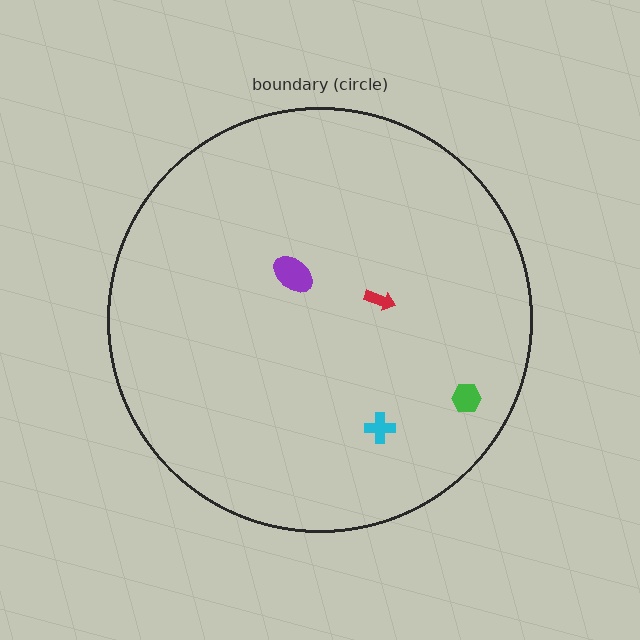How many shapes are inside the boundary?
4 inside, 0 outside.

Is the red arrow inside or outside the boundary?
Inside.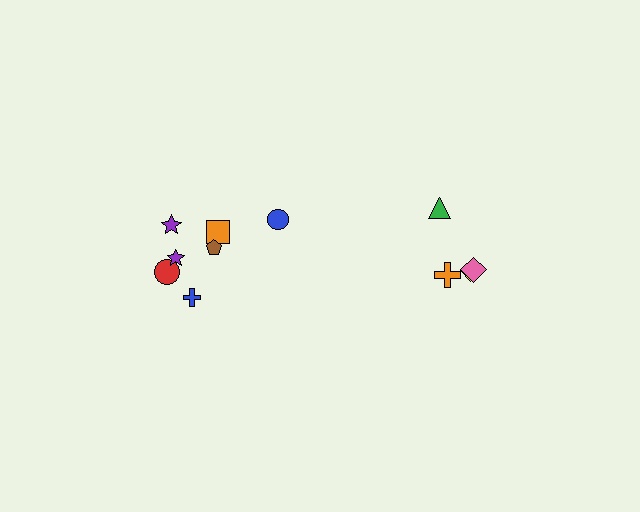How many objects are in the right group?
There are 4 objects.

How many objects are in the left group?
There are 7 objects.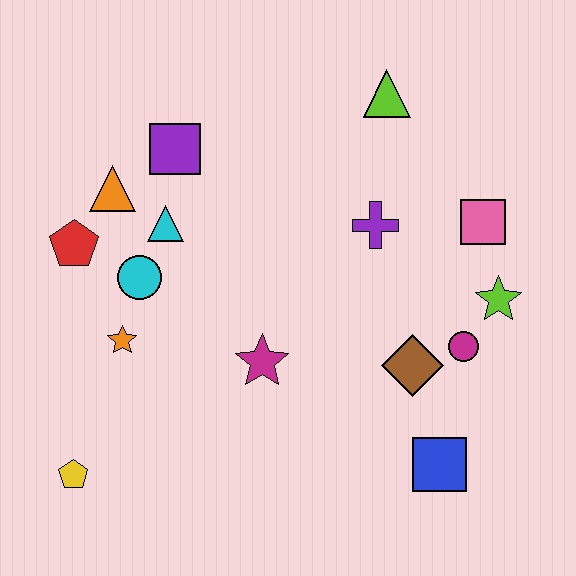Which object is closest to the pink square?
The lime star is closest to the pink square.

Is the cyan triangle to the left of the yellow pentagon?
No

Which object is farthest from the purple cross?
The yellow pentagon is farthest from the purple cross.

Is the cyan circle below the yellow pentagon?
No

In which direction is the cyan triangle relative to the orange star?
The cyan triangle is above the orange star.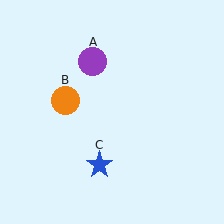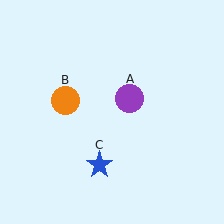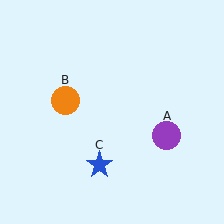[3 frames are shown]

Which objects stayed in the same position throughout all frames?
Orange circle (object B) and blue star (object C) remained stationary.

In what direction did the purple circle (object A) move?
The purple circle (object A) moved down and to the right.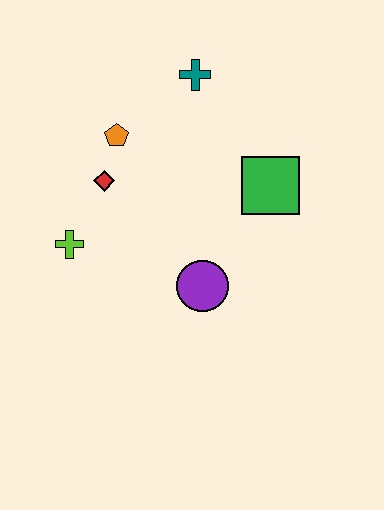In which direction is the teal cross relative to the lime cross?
The teal cross is above the lime cross.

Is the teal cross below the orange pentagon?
No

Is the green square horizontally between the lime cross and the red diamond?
No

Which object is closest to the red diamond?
The orange pentagon is closest to the red diamond.